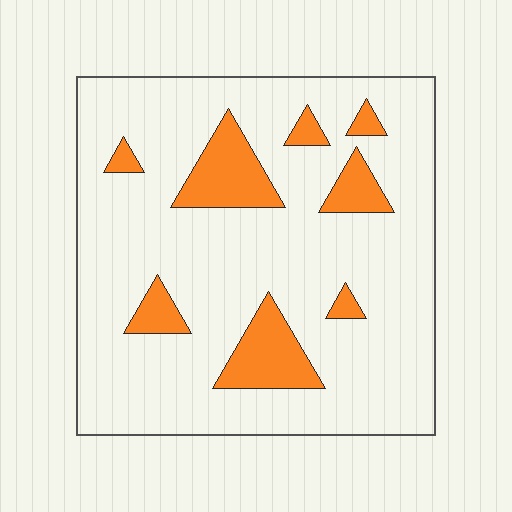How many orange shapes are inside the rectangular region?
8.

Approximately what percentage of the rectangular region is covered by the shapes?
Approximately 15%.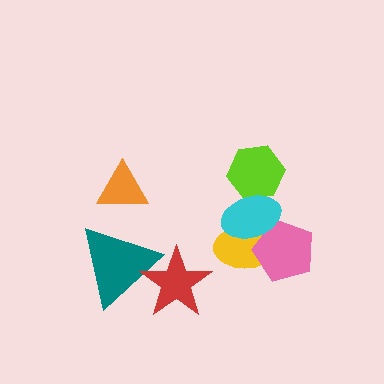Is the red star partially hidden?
No, no other shape covers it.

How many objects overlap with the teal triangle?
1 object overlaps with the teal triangle.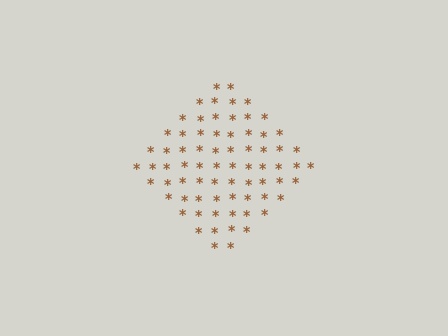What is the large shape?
The large shape is a diamond.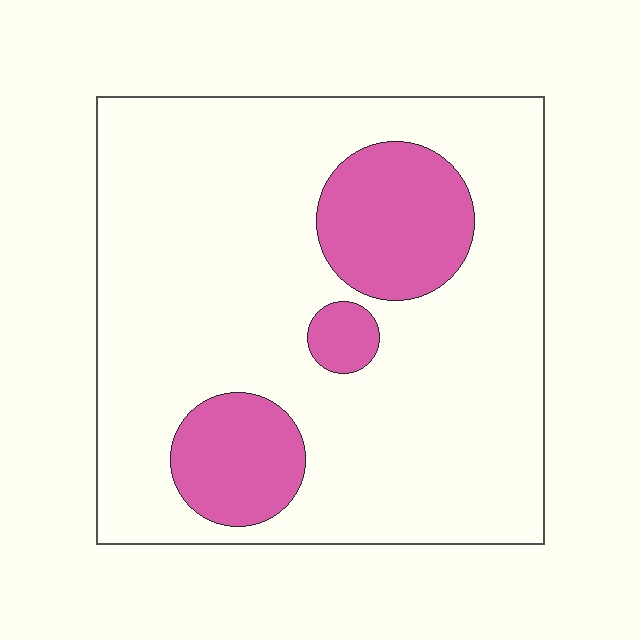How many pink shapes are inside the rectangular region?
3.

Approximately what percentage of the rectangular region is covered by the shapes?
Approximately 20%.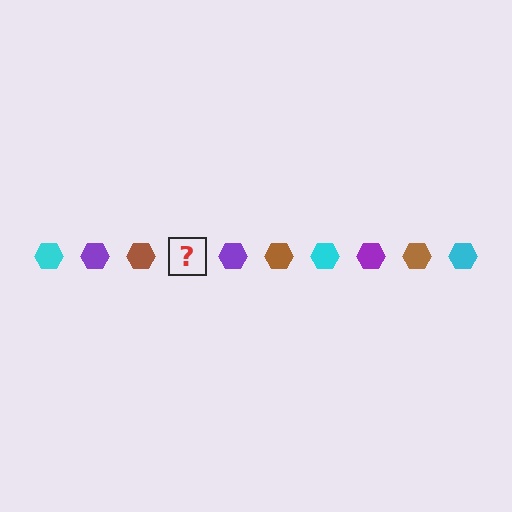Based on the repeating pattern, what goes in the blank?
The blank should be a cyan hexagon.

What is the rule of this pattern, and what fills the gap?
The rule is that the pattern cycles through cyan, purple, brown hexagons. The gap should be filled with a cyan hexagon.